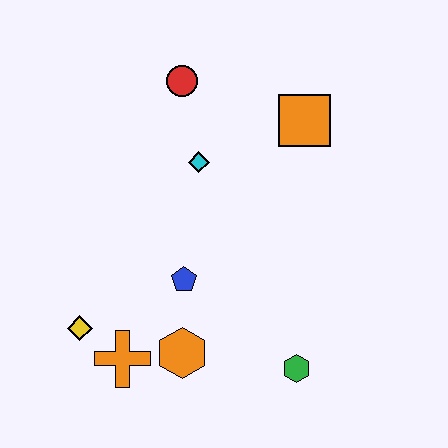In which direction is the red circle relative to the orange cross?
The red circle is above the orange cross.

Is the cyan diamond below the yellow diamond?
No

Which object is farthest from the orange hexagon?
The red circle is farthest from the orange hexagon.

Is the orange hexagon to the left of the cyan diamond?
Yes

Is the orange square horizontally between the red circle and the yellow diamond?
No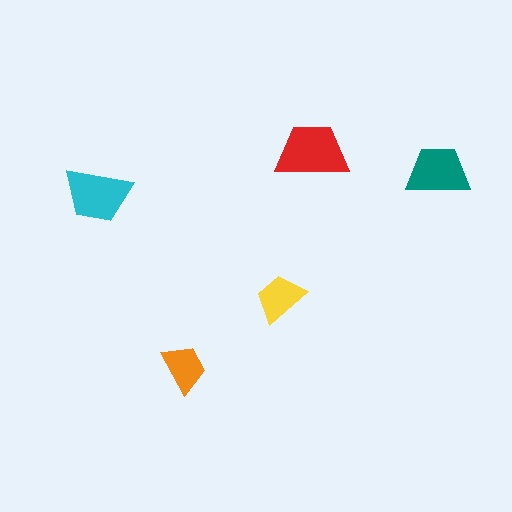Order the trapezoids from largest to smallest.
the red one, the cyan one, the teal one, the yellow one, the orange one.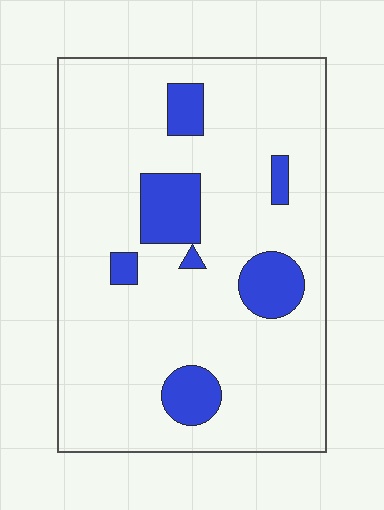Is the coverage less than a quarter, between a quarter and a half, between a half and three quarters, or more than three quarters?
Less than a quarter.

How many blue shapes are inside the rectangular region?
7.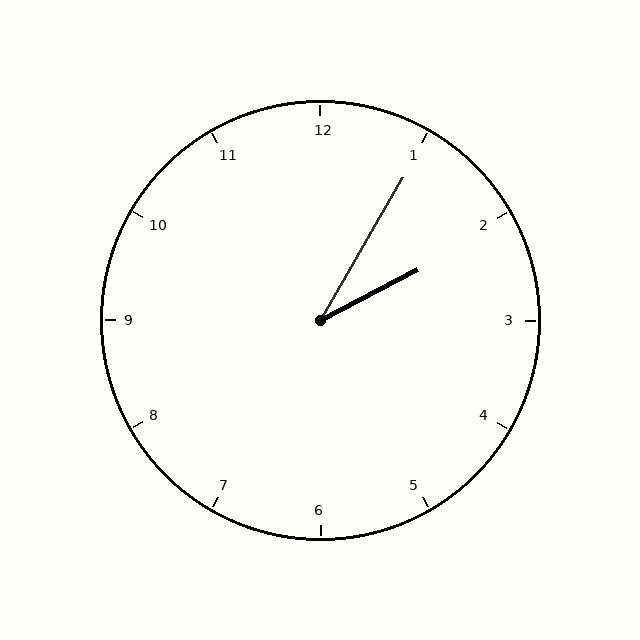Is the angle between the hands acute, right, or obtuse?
It is acute.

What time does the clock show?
2:05.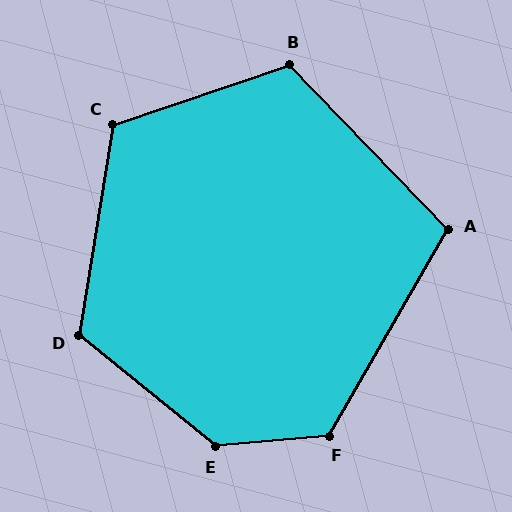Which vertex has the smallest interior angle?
A, at approximately 106 degrees.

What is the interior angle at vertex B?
Approximately 115 degrees (obtuse).